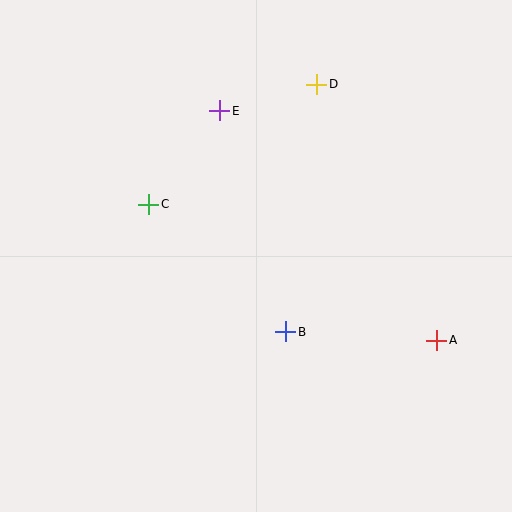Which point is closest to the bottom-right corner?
Point A is closest to the bottom-right corner.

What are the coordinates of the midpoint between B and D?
The midpoint between B and D is at (301, 208).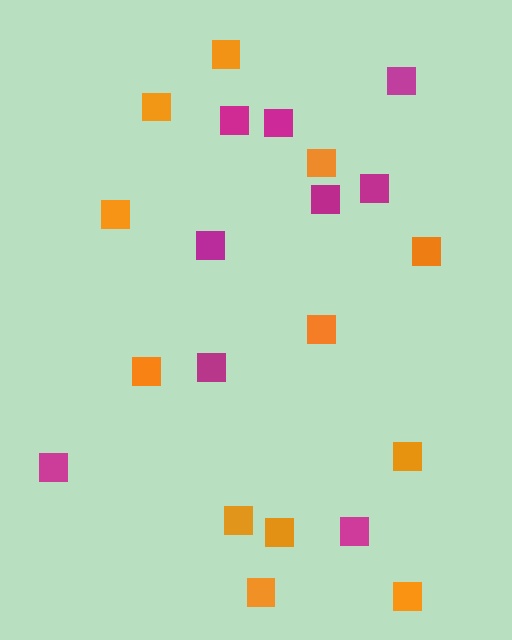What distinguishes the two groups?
There are 2 groups: one group of magenta squares (9) and one group of orange squares (12).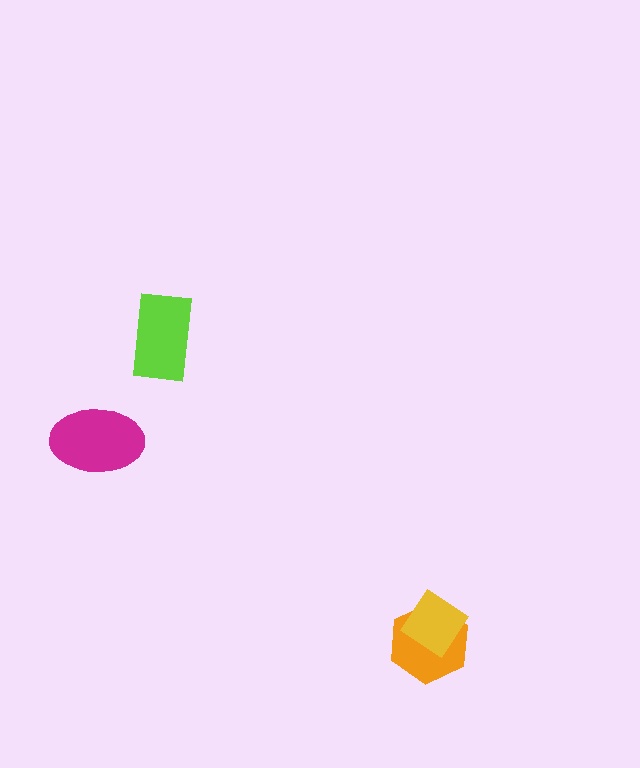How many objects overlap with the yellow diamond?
1 object overlaps with the yellow diamond.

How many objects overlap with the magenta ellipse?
0 objects overlap with the magenta ellipse.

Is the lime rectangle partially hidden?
No, no other shape covers it.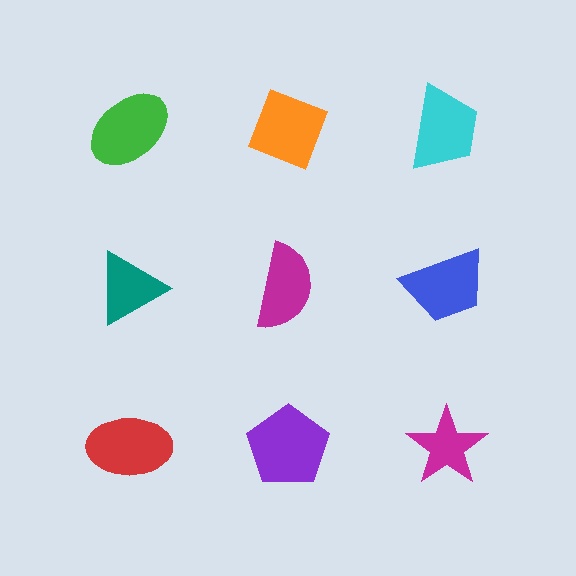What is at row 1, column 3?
A cyan trapezoid.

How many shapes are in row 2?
3 shapes.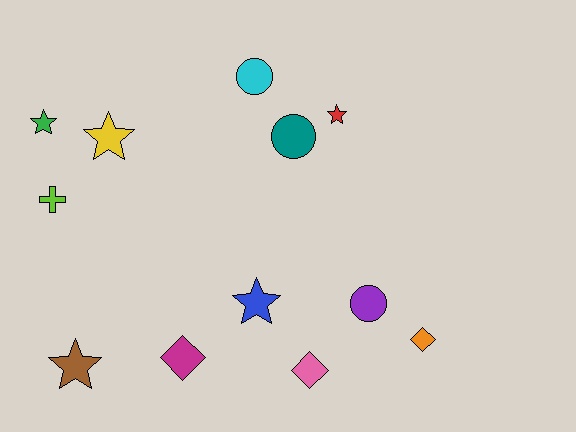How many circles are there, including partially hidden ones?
There are 3 circles.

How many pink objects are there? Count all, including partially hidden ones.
There is 1 pink object.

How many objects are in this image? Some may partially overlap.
There are 12 objects.